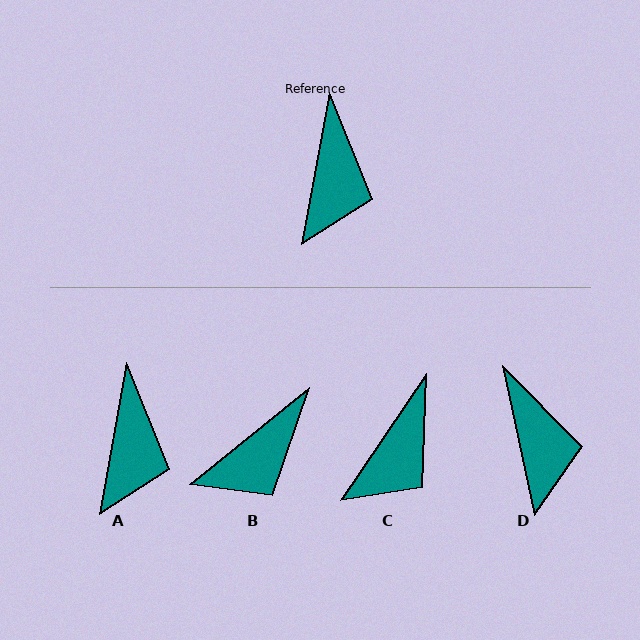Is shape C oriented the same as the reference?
No, it is off by about 24 degrees.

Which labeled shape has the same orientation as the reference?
A.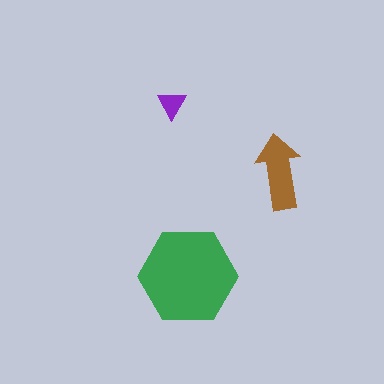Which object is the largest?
The green hexagon.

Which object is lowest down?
The green hexagon is bottommost.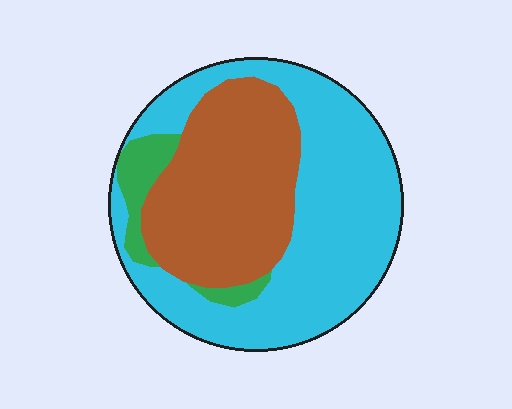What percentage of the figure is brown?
Brown covers about 35% of the figure.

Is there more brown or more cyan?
Cyan.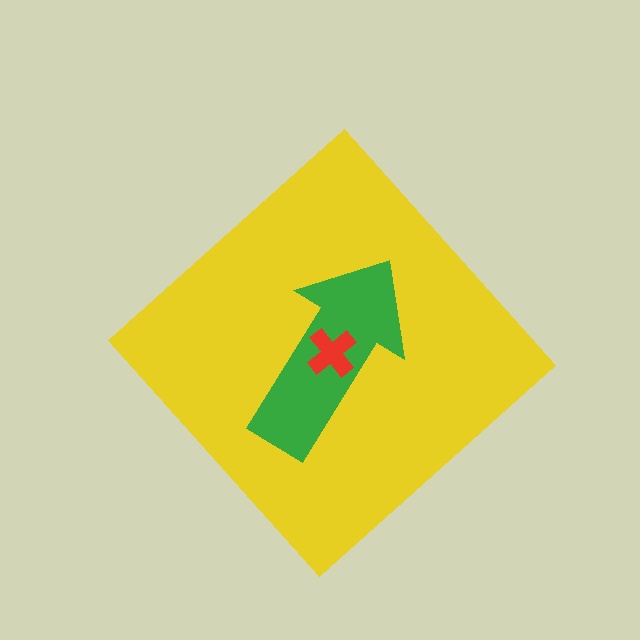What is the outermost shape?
The yellow diamond.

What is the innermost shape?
The red cross.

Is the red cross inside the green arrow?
Yes.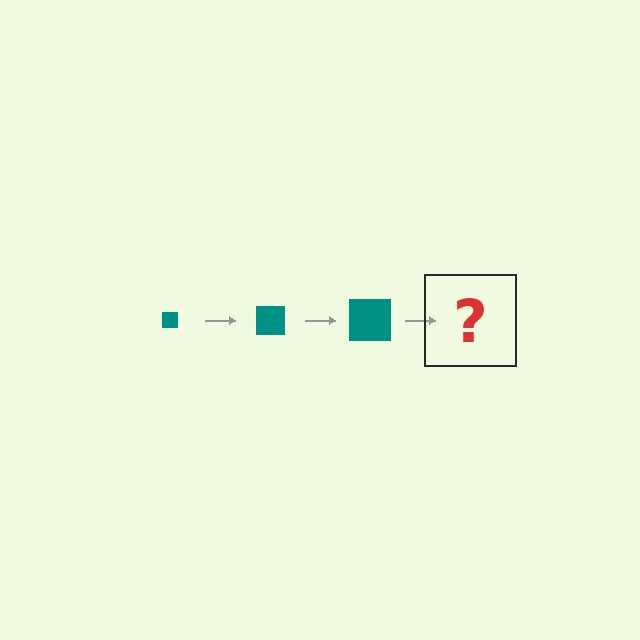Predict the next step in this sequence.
The next step is a teal square, larger than the previous one.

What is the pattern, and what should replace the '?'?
The pattern is that the square gets progressively larger each step. The '?' should be a teal square, larger than the previous one.